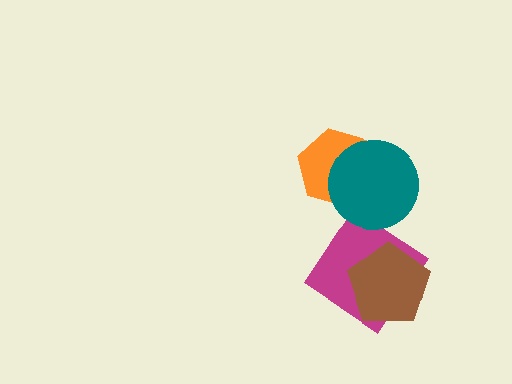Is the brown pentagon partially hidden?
No, no other shape covers it.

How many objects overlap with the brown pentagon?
1 object overlaps with the brown pentagon.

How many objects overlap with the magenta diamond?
1 object overlaps with the magenta diamond.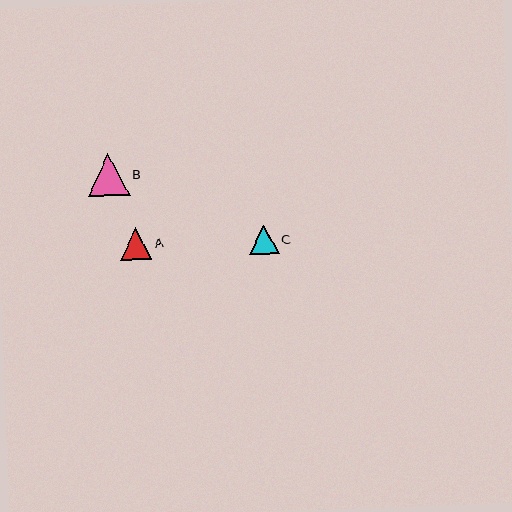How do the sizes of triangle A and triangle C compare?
Triangle A and triangle C are approximately the same size.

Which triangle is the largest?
Triangle B is the largest with a size of approximately 42 pixels.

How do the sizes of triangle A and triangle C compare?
Triangle A and triangle C are approximately the same size.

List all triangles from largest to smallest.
From largest to smallest: B, A, C.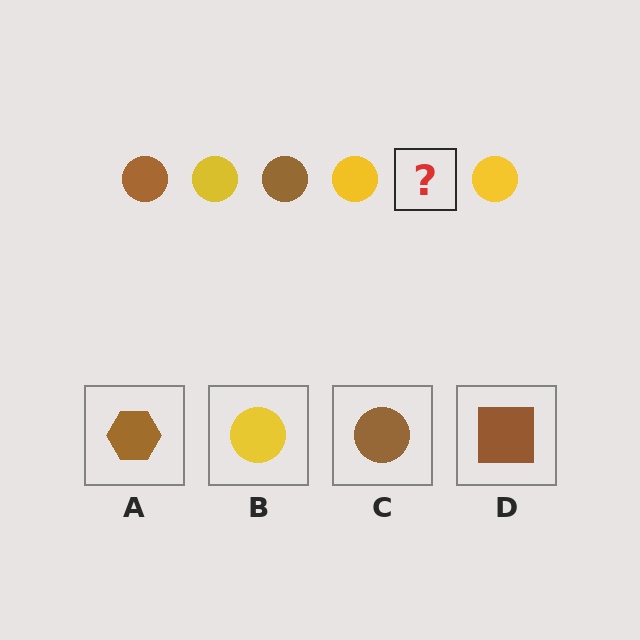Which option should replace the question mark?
Option C.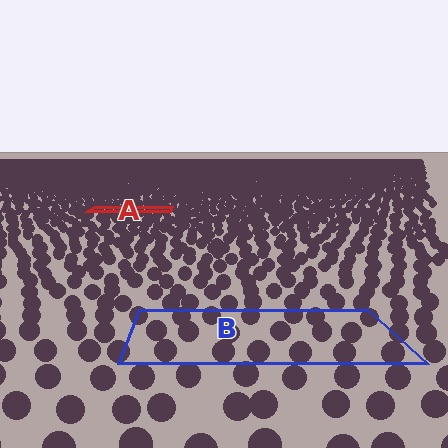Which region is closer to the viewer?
Region B is closer. The texture elements there are larger and more spread out.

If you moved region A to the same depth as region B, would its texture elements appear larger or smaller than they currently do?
They would appear larger. At a closer depth, the same texture elements are projected at a bigger on-screen size.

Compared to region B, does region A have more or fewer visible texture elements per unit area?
Region A has more texture elements per unit area — they are packed more densely because it is farther away.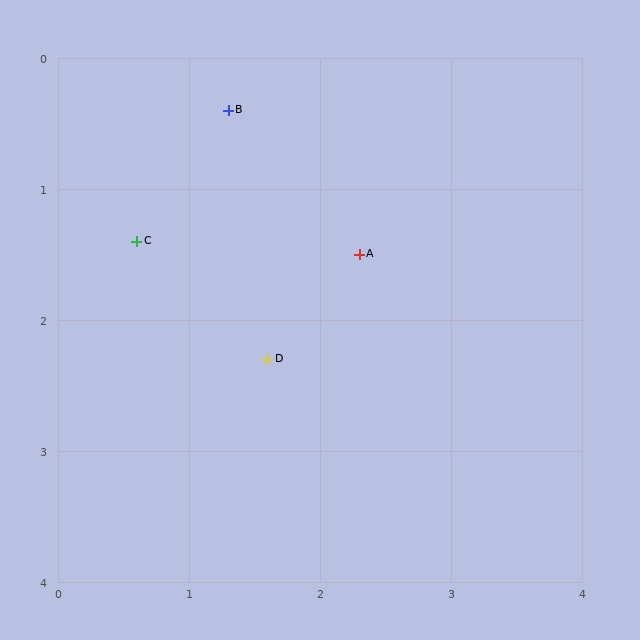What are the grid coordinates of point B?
Point B is at approximately (1.3, 0.4).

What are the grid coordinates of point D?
Point D is at approximately (1.6, 2.3).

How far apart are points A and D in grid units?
Points A and D are about 1.1 grid units apart.